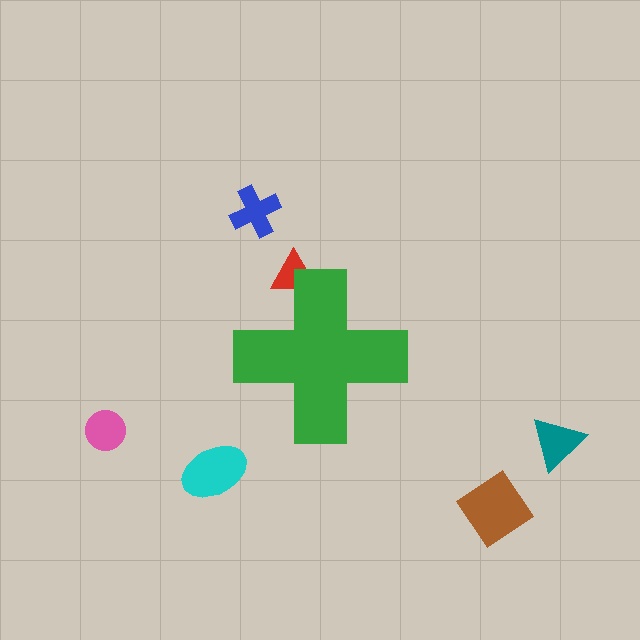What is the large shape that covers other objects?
A green cross.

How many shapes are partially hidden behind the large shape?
1 shape is partially hidden.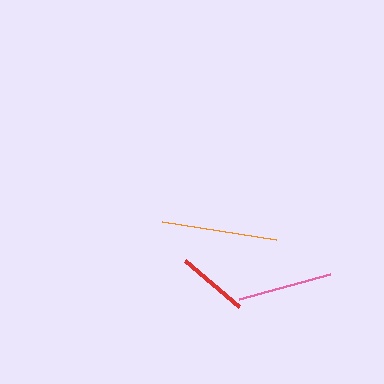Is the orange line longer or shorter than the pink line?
The orange line is longer than the pink line.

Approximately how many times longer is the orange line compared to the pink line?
The orange line is approximately 1.2 times the length of the pink line.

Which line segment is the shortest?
The red line is the shortest at approximately 71 pixels.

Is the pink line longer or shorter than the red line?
The pink line is longer than the red line.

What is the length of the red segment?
The red segment is approximately 71 pixels long.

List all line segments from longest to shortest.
From longest to shortest: orange, pink, red.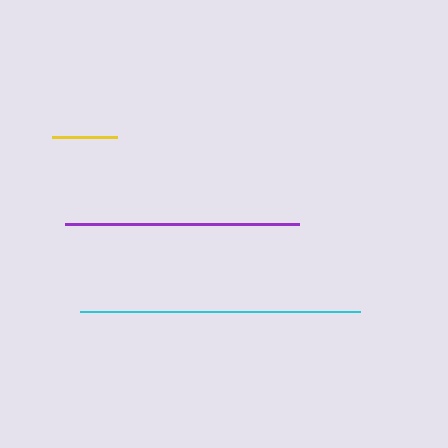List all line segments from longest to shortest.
From longest to shortest: cyan, purple, yellow.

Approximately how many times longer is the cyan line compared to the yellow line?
The cyan line is approximately 4.3 times the length of the yellow line.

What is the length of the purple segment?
The purple segment is approximately 233 pixels long.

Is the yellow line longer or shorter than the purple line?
The purple line is longer than the yellow line.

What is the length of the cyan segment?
The cyan segment is approximately 279 pixels long.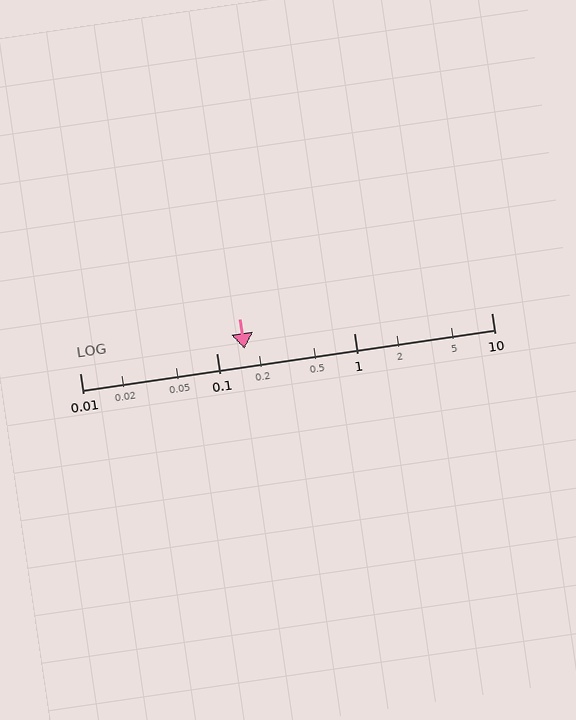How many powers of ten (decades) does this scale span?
The scale spans 3 decades, from 0.01 to 10.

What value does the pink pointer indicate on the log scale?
The pointer indicates approximately 0.16.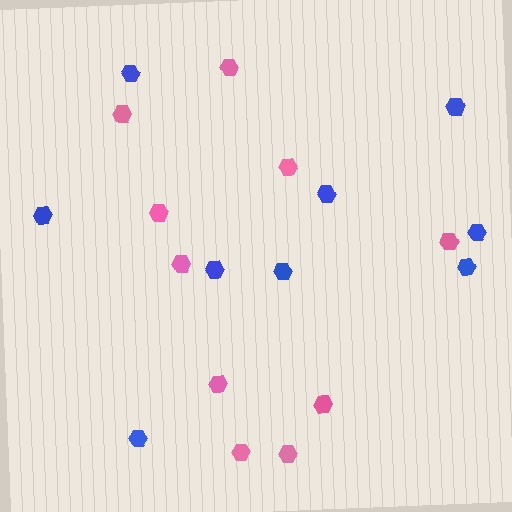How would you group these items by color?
There are 2 groups: one group of pink hexagons (10) and one group of blue hexagons (9).